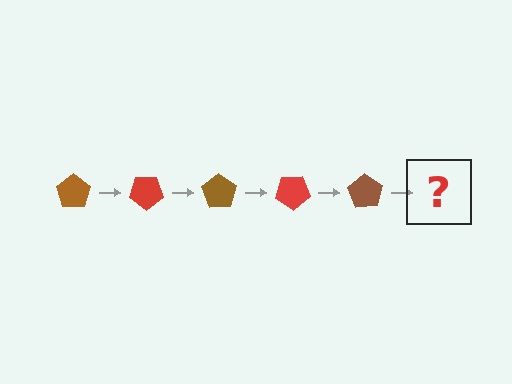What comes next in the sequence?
The next element should be a red pentagon, rotated 175 degrees from the start.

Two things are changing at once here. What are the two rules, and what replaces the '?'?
The two rules are that it rotates 35 degrees each step and the color cycles through brown and red. The '?' should be a red pentagon, rotated 175 degrees from the start.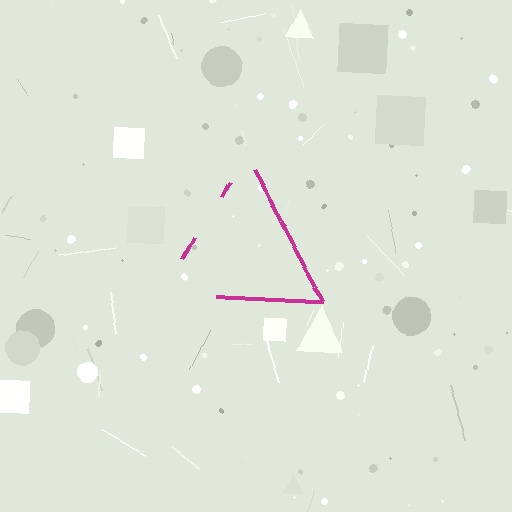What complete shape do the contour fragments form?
The contour fragments form a triangle.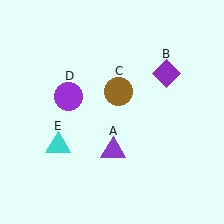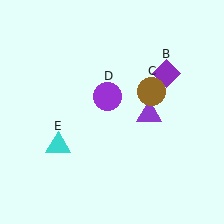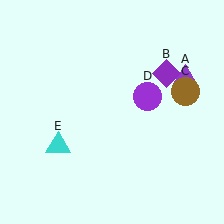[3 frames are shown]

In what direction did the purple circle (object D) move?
The purple circle (object D) moved right.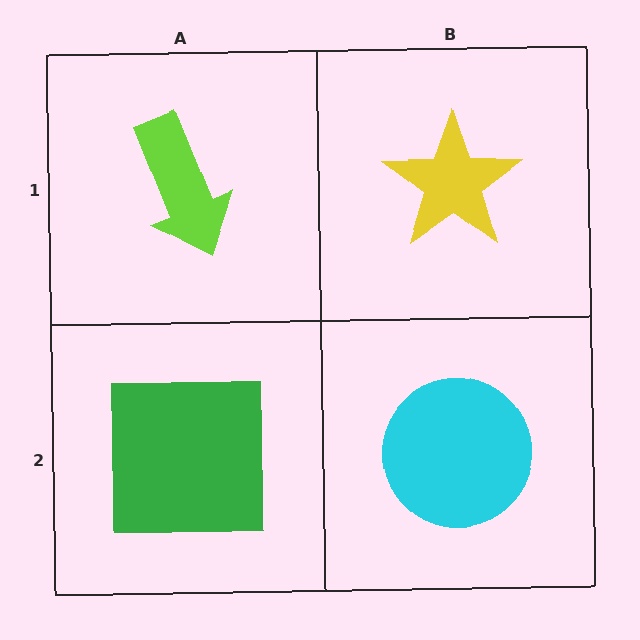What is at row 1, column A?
A lime arrow.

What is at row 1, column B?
A yellow star.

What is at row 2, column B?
A cyan circle.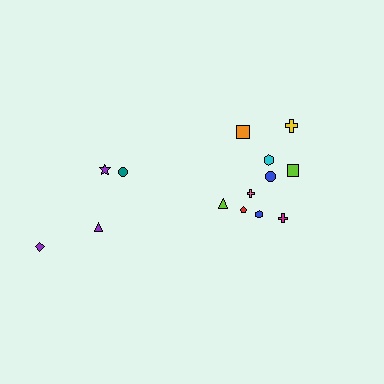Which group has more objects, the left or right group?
The right group.